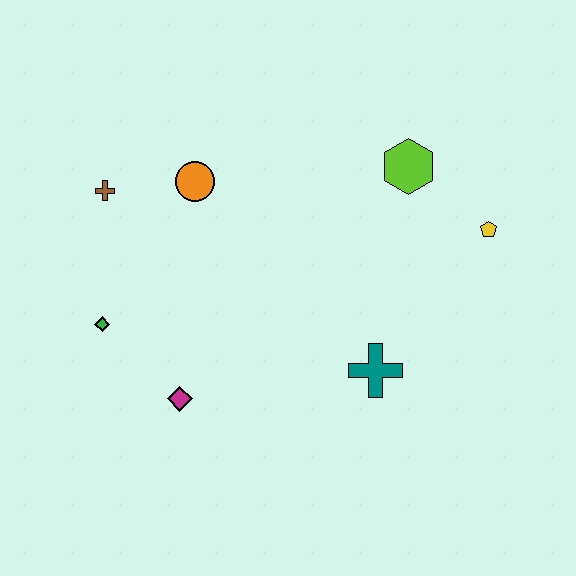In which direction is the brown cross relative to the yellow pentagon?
The brown cross is to the left of the yellow pentagon.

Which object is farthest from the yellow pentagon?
The green diamond is farthest from the yellow pentagon.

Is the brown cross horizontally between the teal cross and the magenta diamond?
No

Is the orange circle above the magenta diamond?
Yes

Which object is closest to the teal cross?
The yellow pentagon is closest to the teal cross.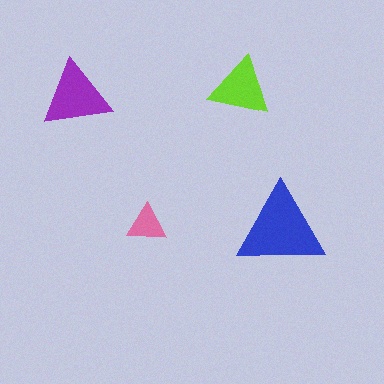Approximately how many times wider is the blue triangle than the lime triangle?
About 1.5 times wider.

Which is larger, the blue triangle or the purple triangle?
The blue one.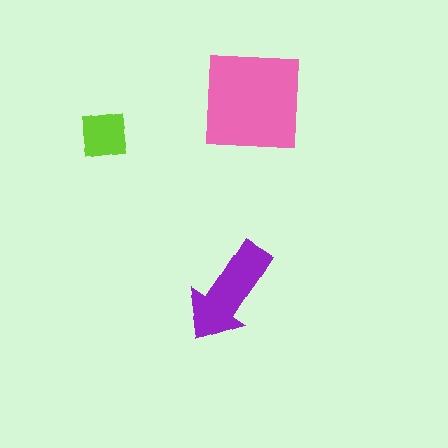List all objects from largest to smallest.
The pink square, the purple arrow, the lime square.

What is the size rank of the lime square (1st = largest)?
3rd.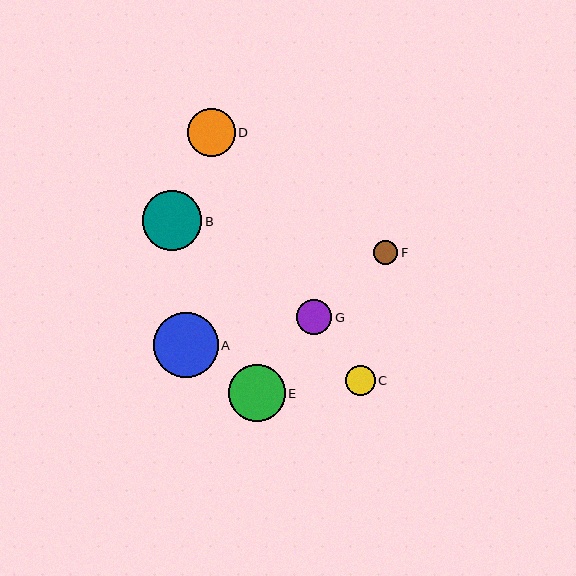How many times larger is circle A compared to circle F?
Circle A is approximately 2.7 times the size of circle F.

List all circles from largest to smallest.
From largest to smallest: A, B, E, D, G, C, F.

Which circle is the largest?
Circle A is the largest with a size of approximately 65 pixels.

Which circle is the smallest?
Circle F is the smallest with a size of approximately 24 pixels.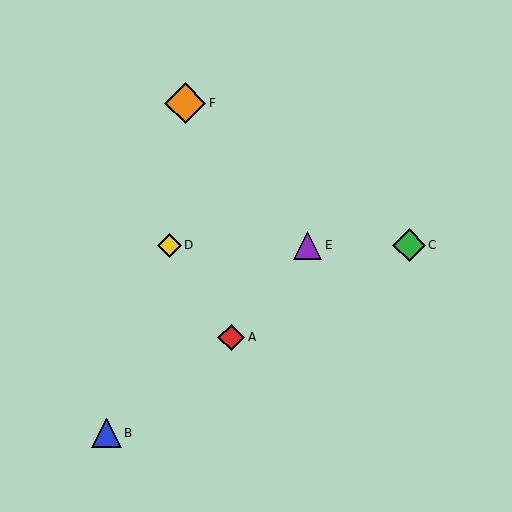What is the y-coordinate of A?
Object A is at y≈337.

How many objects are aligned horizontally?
3 objects (C, D, E) are aligned horizontally.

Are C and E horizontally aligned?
Yes, both are at y≈245.